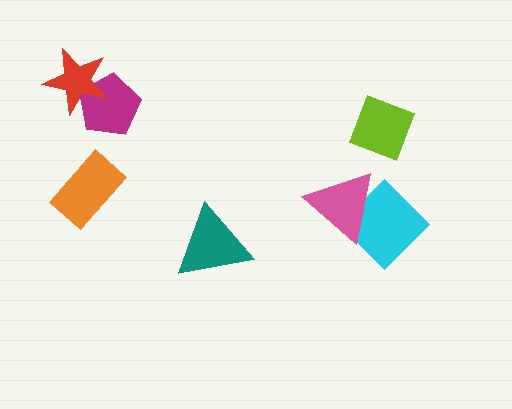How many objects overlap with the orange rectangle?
0 objects overlap with the orange rectangle.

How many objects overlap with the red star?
1 object overlaps with the red star.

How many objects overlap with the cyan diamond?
1 object overlaps with the cyan diamond.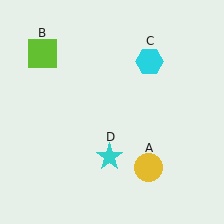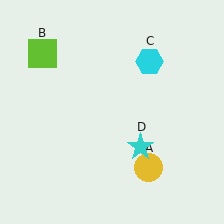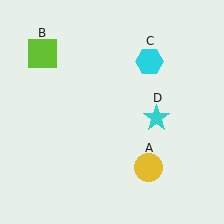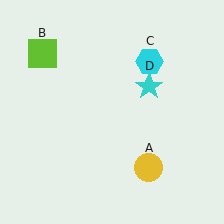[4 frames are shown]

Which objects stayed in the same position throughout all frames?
Yellow circle (object A) and lime square (object B) and cyan hexagon (object C) remained stationary.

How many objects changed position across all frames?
1 object changed position: cyan star (object D).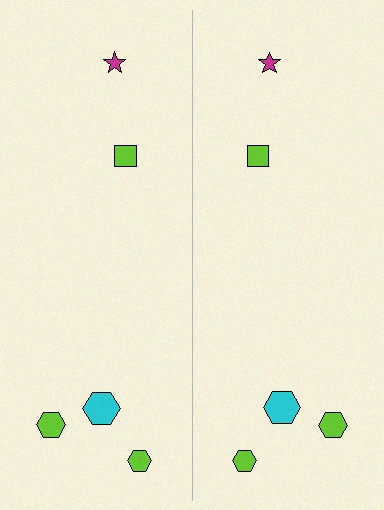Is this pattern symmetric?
Yes, this pattern has bilateral (reflection) symmetry.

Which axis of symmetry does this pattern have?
The pattern has a vertical axis of symmetry running through the center of the image.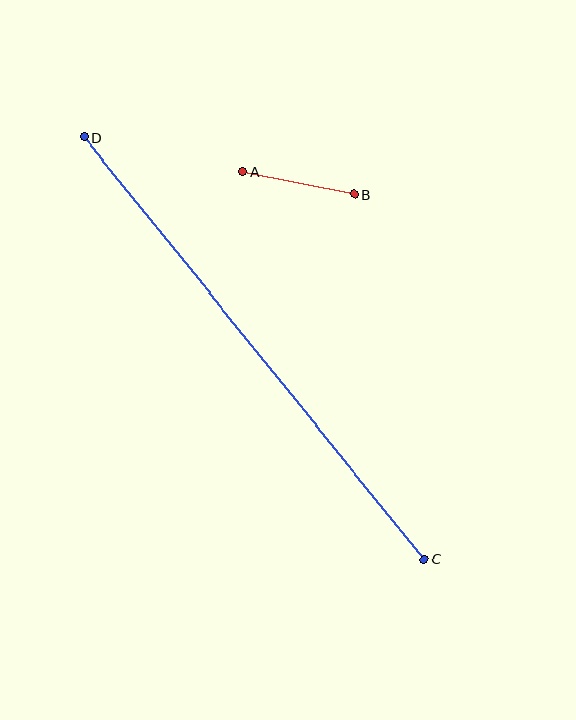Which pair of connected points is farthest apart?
Points C and D are farthest apart.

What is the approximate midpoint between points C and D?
The midpoint is at approximately (254, 348) pixels.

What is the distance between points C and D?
The distance is approximately 543 pixels.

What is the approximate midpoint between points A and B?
The midpoint is at approximately (299, 183) pixels.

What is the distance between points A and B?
The distance is approximately 114 pixels.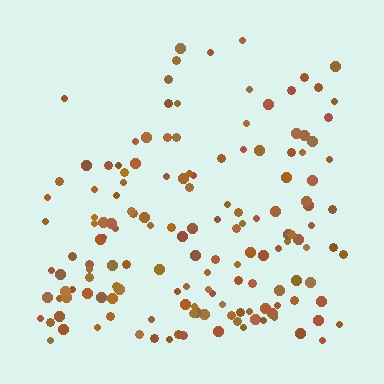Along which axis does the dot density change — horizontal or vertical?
Vertical.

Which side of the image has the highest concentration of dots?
The bottom.